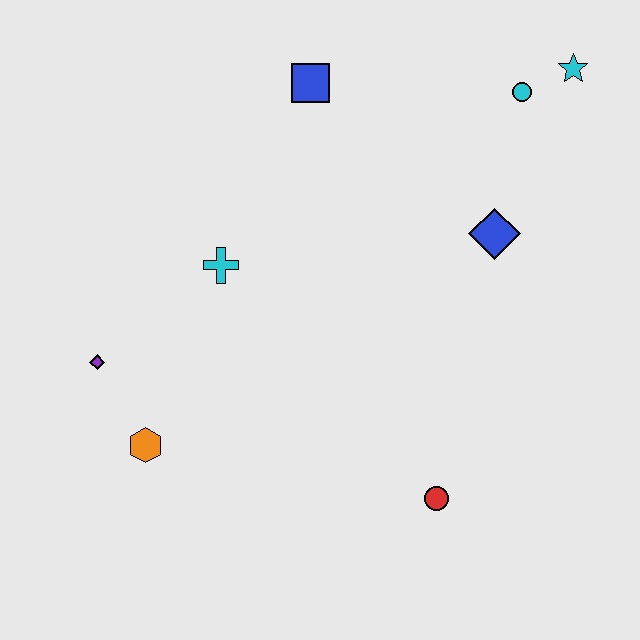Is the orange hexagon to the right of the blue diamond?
No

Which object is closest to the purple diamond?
The orange hexagon is closest to the purple diamond.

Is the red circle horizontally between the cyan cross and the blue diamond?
Yes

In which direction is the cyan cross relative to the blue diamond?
The cyan cross is to the left of the blue diamond.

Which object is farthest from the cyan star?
The orange hexagon is farthest from the cyan star.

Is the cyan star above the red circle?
Yes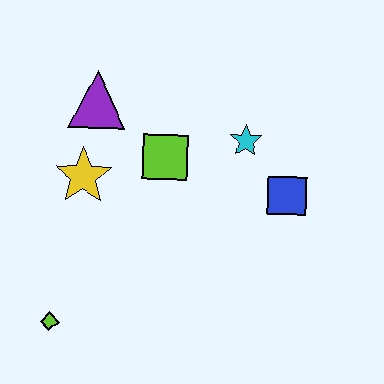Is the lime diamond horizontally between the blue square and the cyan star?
No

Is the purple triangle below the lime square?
No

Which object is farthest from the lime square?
The lime diamond is farthest from the lime square.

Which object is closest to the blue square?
The cyan star is closest to the blue square.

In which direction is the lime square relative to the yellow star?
The lime square is to the right of the yellow star.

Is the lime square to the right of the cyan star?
No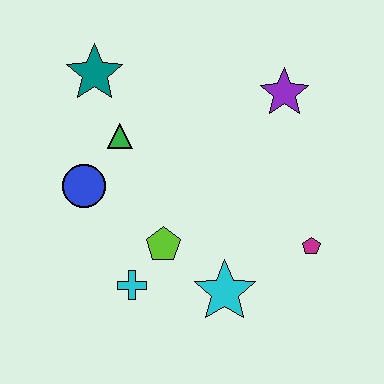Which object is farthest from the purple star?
The cyan cross is farthest from the purple star.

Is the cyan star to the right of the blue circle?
Yes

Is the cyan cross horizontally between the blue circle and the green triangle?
No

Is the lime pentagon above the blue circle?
No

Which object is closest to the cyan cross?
The lime pentagon is closest to the cyan cross.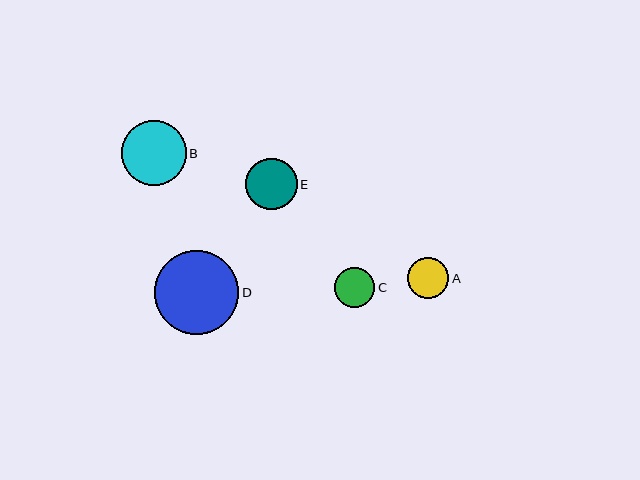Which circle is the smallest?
Circle C is the smallest with a size of approximately 41 pixels.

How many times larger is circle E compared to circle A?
Circle E is approximately 1.2 times the size of circle A.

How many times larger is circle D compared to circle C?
Circle D is approximately 2.1 times the size of circle C.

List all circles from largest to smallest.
From largest to smallest: D, B, E, A, C.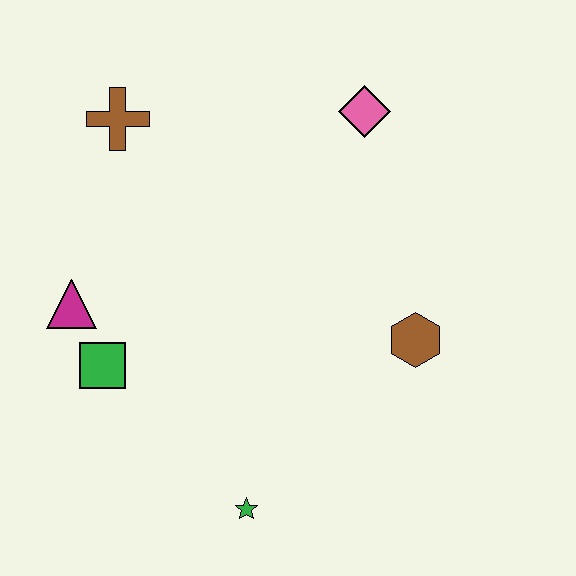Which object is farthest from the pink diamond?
The green star is farthest from the pink diamond.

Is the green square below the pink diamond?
Yes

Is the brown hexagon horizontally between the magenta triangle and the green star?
No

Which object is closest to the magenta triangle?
The green square is closest to the magenta triangle.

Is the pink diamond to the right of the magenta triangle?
Yes